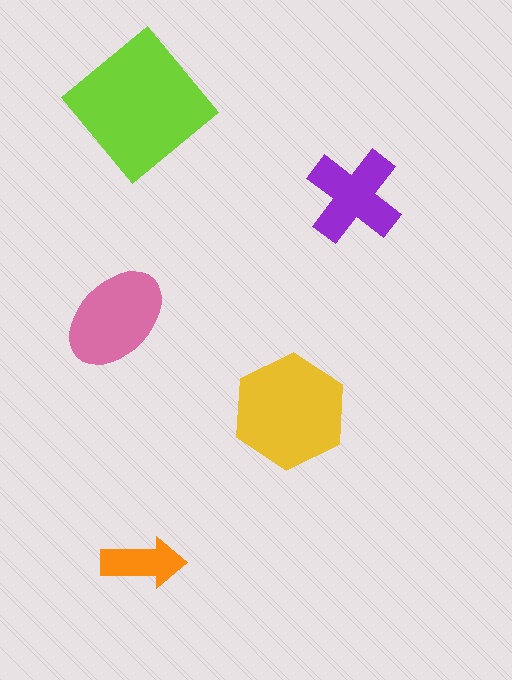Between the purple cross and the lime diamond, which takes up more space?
The lime diamond.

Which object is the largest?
The lime diamond.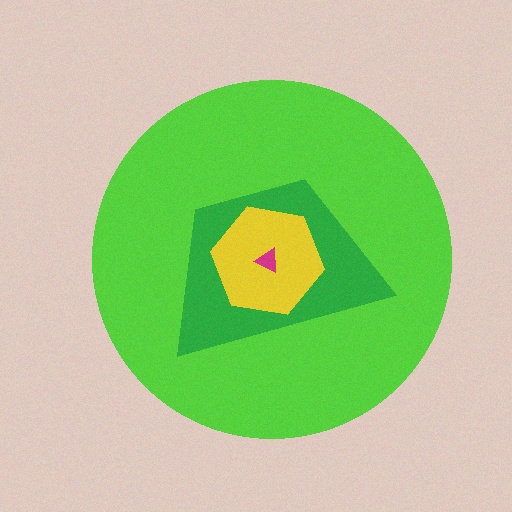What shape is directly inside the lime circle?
The green trapezoid.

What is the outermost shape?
The lime circle.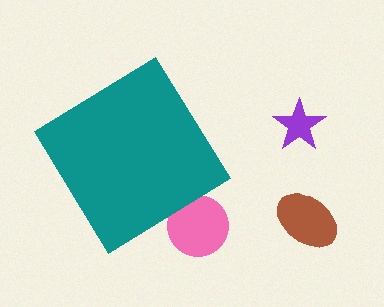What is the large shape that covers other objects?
A teal diamond.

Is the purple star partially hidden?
No, the purple star is fully visible.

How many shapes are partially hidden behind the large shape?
1 shape is partially hidden.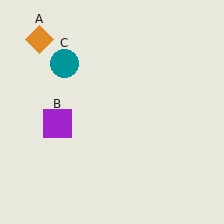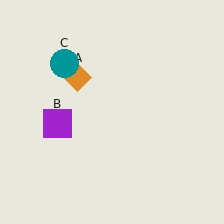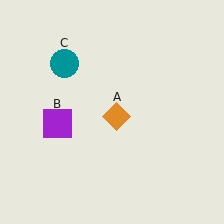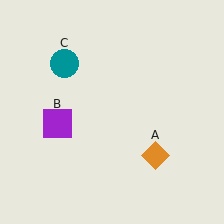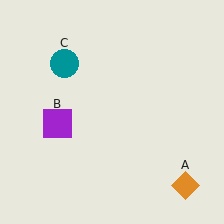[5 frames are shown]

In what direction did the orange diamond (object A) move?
The orange diamond (object A) moved down and to the right.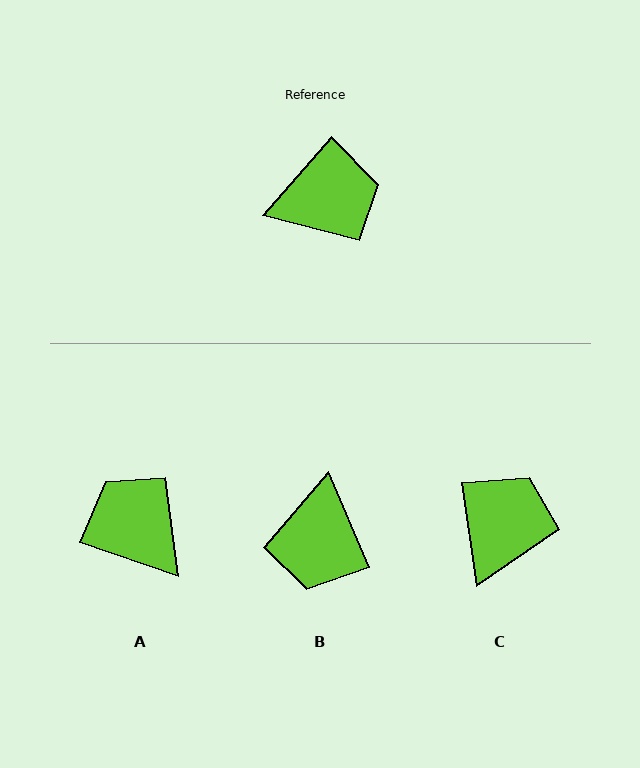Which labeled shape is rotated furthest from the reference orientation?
B, about 116 degrees away.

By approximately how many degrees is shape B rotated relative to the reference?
Approximately 116 degrees clockwise.